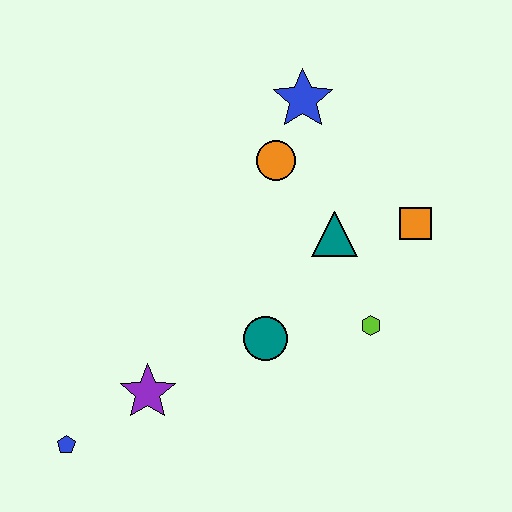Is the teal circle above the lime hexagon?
No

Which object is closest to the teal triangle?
The orange square is closest to the teal triangle.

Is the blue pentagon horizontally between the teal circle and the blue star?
No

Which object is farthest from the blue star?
The blue pentagon is farthest from the blue star.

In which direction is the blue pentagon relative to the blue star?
The blue pentagon is below the blue star.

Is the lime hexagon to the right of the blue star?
Yes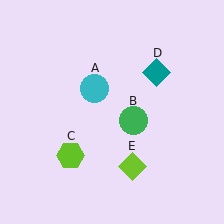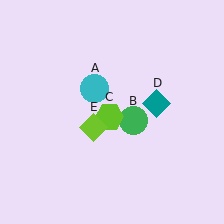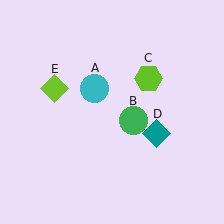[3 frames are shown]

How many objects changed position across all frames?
3 objects changed position: lime hexagon (object C), teal diamond (object D), lime diamond (object E).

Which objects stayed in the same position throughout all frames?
Cyan circle (object A) and green circle (object B) remained stationary.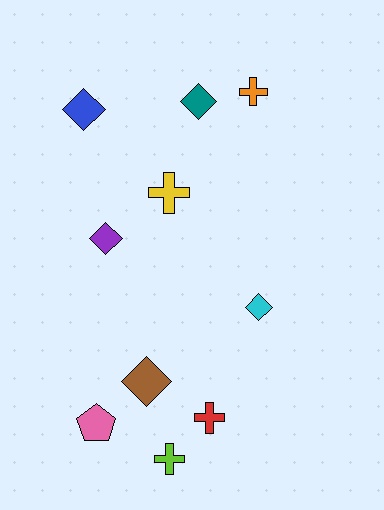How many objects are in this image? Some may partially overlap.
There are 10 objects.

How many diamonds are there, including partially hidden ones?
There are 5 diamonds.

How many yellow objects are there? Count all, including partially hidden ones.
There is 1 yellow object.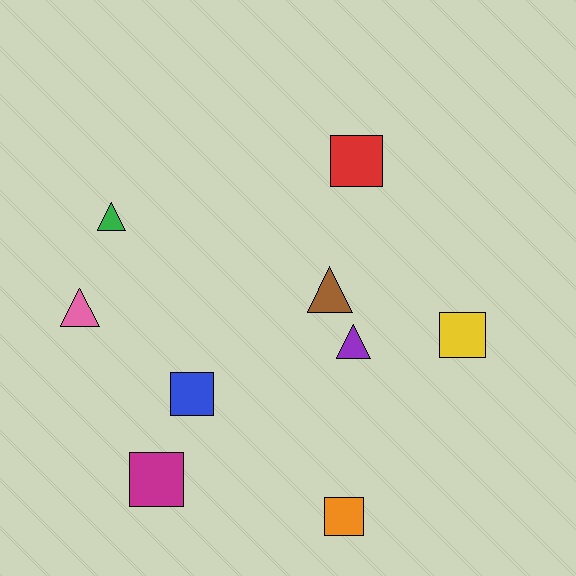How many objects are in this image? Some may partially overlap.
There are 9 objects.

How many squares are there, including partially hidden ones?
There are 5 squares.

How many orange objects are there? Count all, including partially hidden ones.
There is 1 orange object.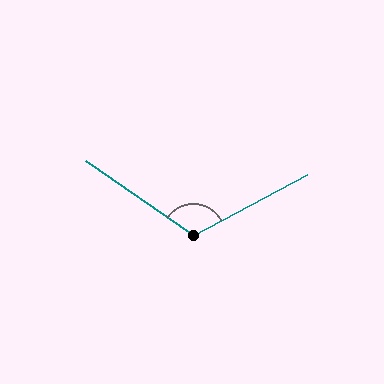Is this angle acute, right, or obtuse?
It is obtuse.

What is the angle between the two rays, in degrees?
Approximately 117 degrees.